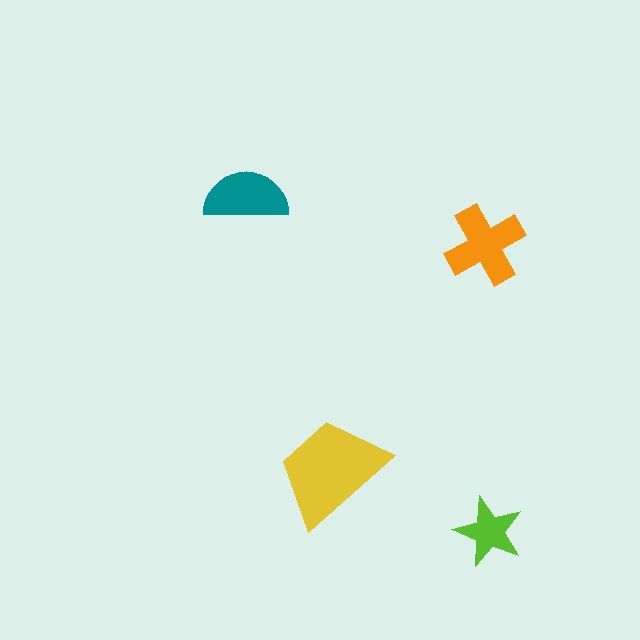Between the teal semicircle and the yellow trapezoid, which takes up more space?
The yellow trapezoid.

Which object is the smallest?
The lime star.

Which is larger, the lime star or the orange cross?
The orange cross.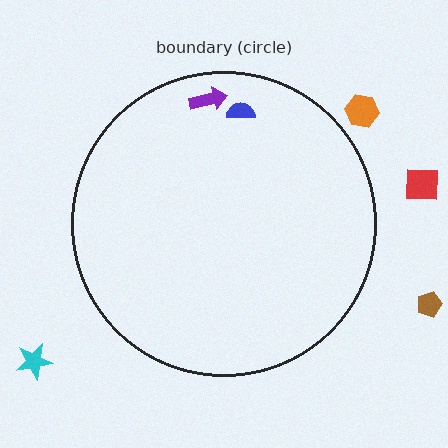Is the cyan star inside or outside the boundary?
Outside.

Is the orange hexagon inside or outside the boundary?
Outside.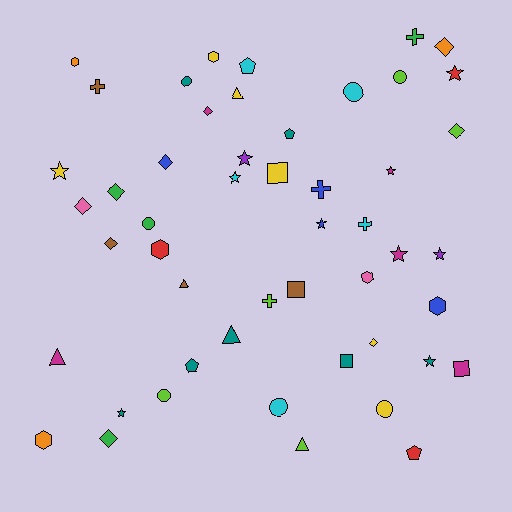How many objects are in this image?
There are 50 objects.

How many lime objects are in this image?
There are 5 lime objects.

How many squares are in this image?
There are 4 squares.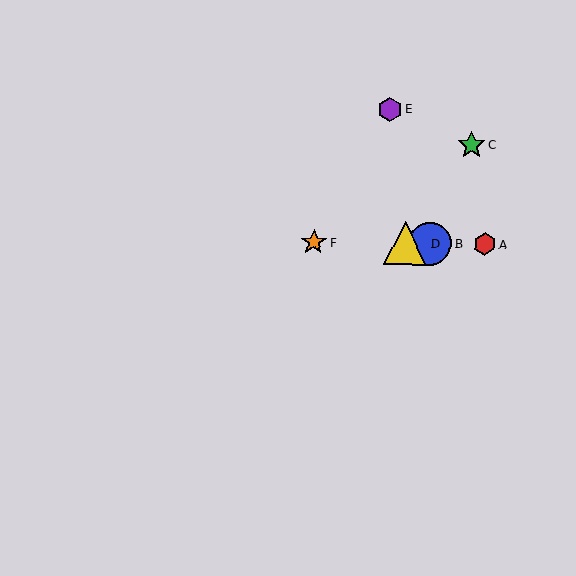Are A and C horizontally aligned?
No, A is at y≈244 and C is at y≈145.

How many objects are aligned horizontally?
4 objects (A, B, D, F) are aligned horizontally.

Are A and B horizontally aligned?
Yes, both are at y≈244.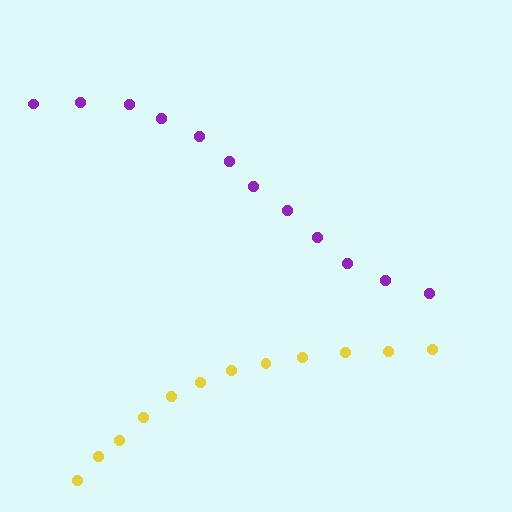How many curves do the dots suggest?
There are 2 distinct paths.